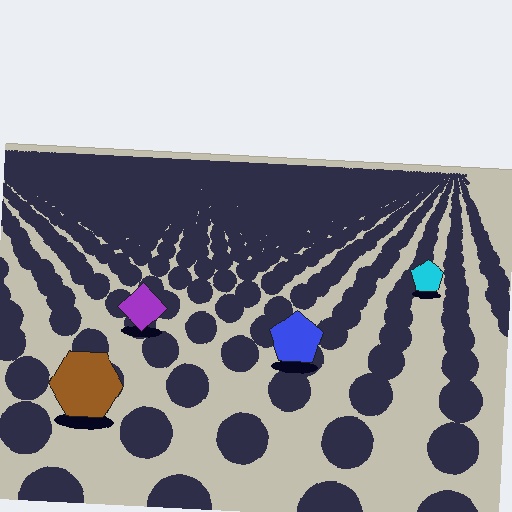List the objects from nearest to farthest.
From nearest to farthest: the brown hexagon, the blue pentagon, the purple diamond, the cyan pentagon.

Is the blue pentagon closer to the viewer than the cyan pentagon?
Yes. The blue pentagon is closer — you can tell from the texture gradient: the ground texture is coarser near it.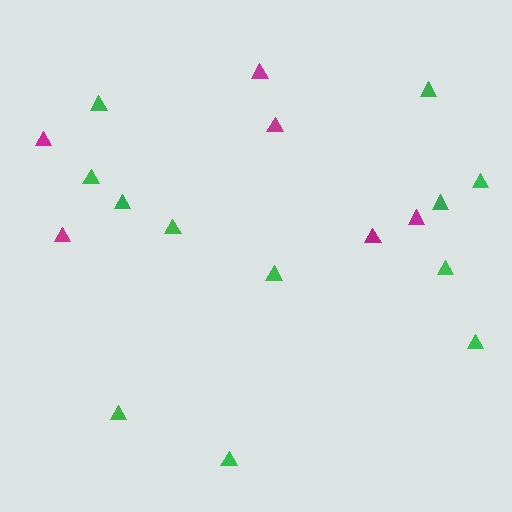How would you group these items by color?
There are 2 groups: one group of green triangles (12) and one group of magenta triangles (6).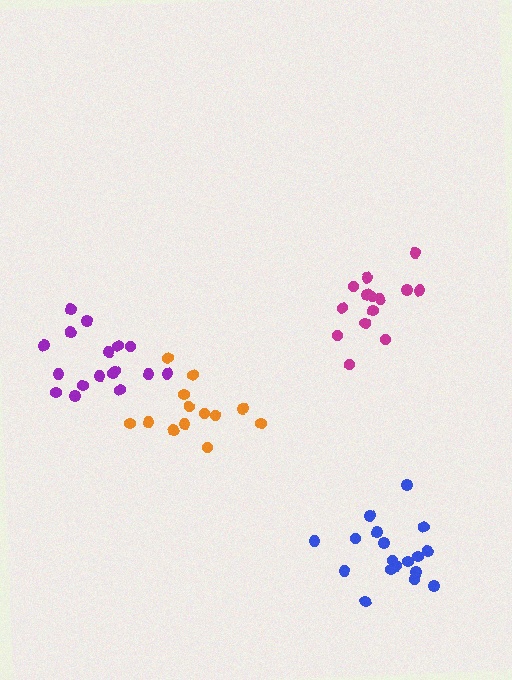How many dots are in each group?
Group 1: 18 dots, Group 2: 17 dots, Group 3: 14 dots, Group 4: 13 dots (62 total).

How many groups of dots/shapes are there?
There are 4 groups.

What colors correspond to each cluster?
The clusters are colored: blue, purple, magenta, orange.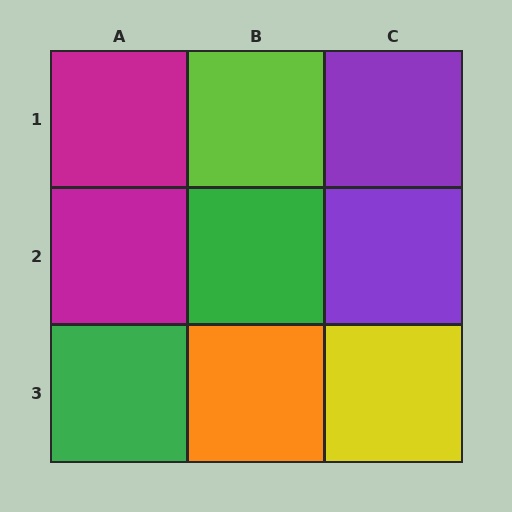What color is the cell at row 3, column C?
Yellow.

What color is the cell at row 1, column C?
Purple.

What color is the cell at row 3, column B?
Orange.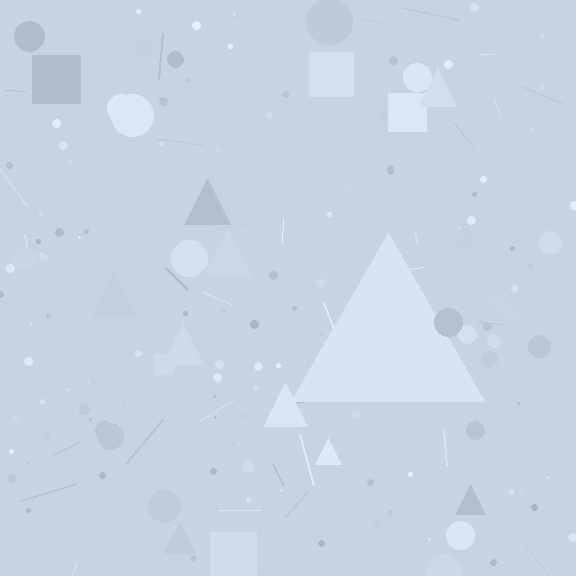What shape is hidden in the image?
A triangle is hidden in the image.